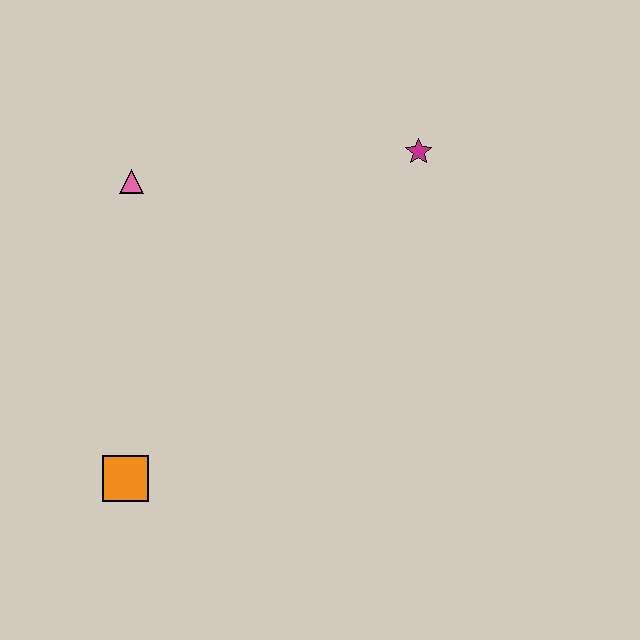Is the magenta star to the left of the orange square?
No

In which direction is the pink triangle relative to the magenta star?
The pink triangle is to the left of the magenta star.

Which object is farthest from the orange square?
The magenta star is farthest from the orange square.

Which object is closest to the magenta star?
The pink triangle is closest to the magenta star.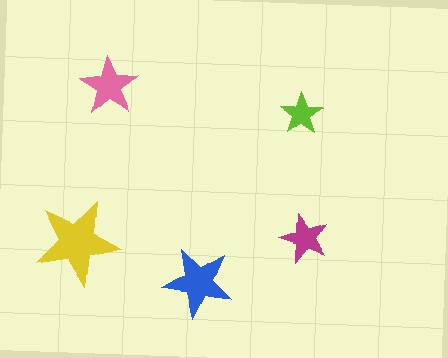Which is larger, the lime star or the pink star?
The pink one.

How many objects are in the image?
There are 5 objects in the image.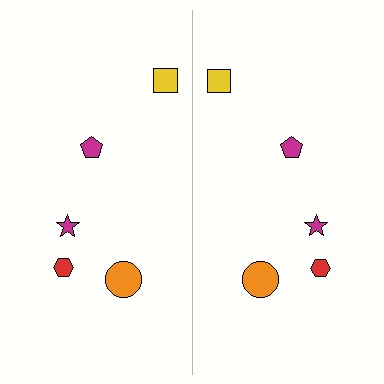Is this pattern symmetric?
Yes, this pattern has bilateral (reflection) symmetry.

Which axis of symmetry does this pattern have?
The pattern has a vertical axis of symmetry running through the center of the image.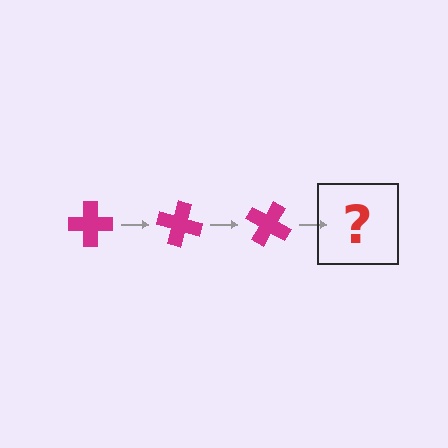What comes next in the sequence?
The next element should be a magenta cross rotated 45 degrees.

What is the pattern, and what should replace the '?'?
The pattern is that the cross rotates 15 degrees each step. The '?' should be a magenta cross rotated 45 degrees.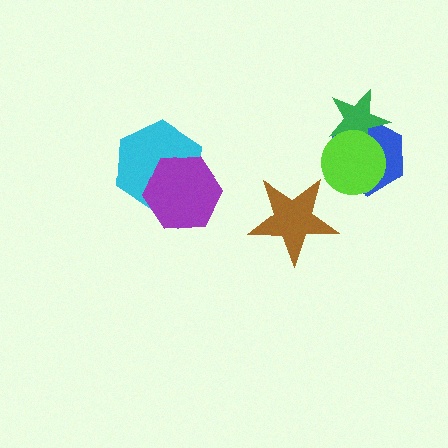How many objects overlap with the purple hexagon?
1 object overlaps with the purple hexagon.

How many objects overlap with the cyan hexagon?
1 object overlaps with the cyan hexagon.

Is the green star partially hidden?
Yes, it is partially covered by another shape.